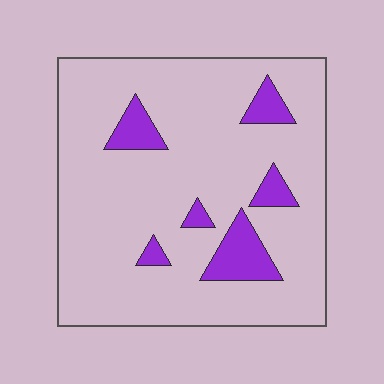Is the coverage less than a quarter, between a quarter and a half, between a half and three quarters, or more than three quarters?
Less than a quarter.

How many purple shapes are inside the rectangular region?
6.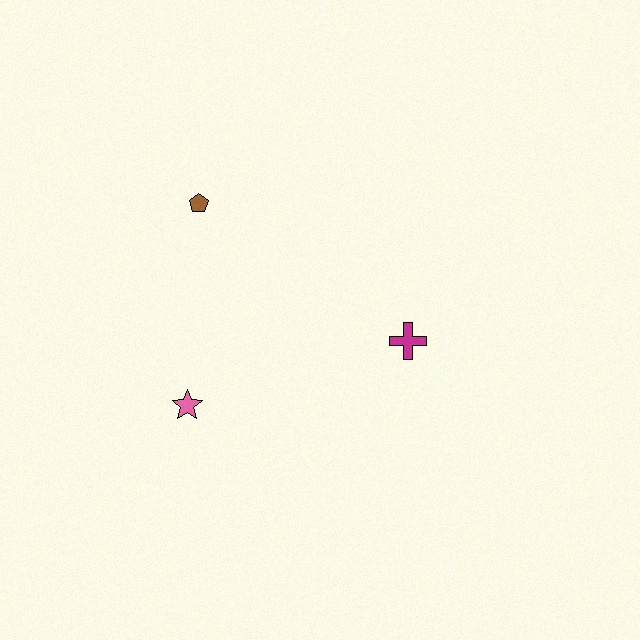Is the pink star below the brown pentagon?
Yes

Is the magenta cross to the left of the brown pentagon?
No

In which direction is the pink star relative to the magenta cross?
The pink star is to the left of the magenta cross.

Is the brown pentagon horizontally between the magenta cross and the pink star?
Yes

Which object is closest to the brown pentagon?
The pink star is closest to the brown pentagon.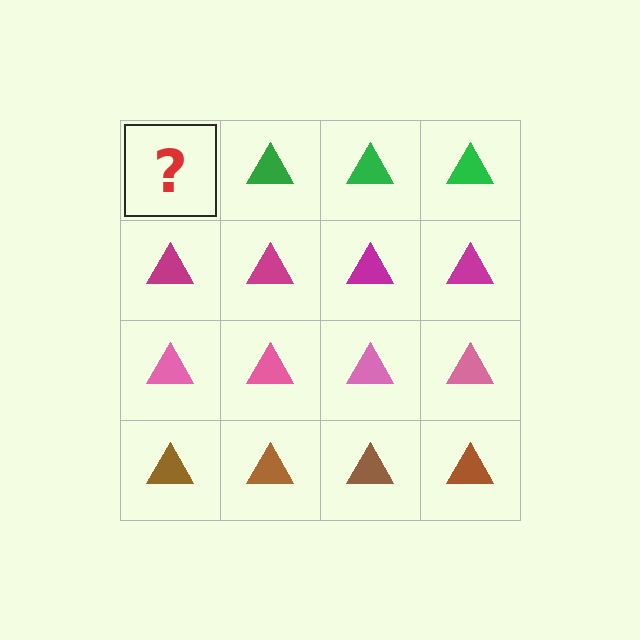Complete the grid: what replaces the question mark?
The question mark should be replaced with a green triangle.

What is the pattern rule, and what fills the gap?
The rule is that each row has a consistent color. The gap should be filled with a green triangle.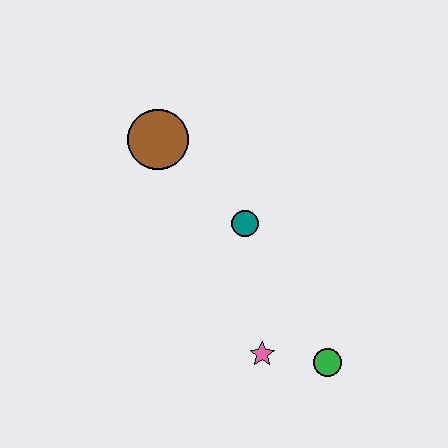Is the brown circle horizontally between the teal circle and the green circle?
No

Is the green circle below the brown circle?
Yes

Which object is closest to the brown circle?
The teal circle is closest to the brown circle.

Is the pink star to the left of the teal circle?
No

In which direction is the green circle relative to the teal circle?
The green circle is below the teal circle.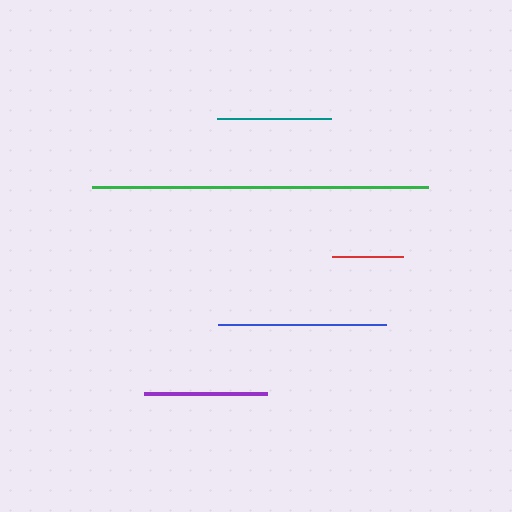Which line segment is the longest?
The green line is the longest at approximately 336 pixels.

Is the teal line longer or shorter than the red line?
The teal line is longer than the red line.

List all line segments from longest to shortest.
From longest to shortest: green, blue, purple, teal, red.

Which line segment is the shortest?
The red line is the shortest at approximately 70 pixels.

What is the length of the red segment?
The red segment is approximately 70 pixels long.